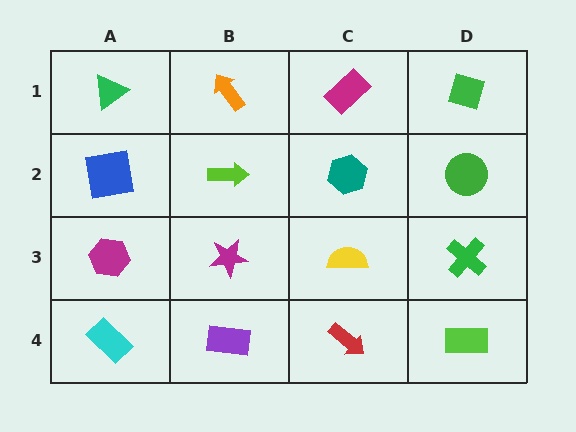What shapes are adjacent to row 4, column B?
A magenta star (row 3, column B), a cyan rectangle (row 4, column A), a red arrow (row 4, column C).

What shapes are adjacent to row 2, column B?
An orange arrow (row 1, column B), a magenta star (row 3, column B), a blue square (row 2, column A), a teal hexagon (row 2, column C).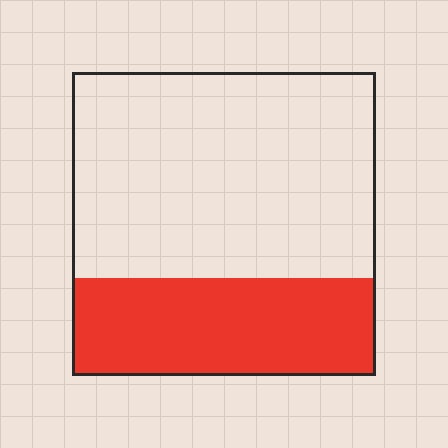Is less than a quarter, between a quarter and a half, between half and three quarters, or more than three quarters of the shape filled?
Between a quarter and a half.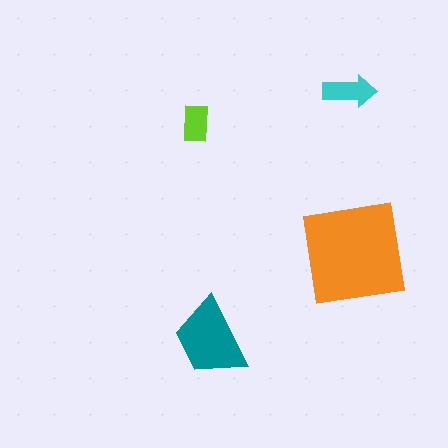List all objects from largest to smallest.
The orange square, the teal trapezoid, the cyan arrow, the lime rectangle.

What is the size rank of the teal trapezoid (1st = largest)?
2nd.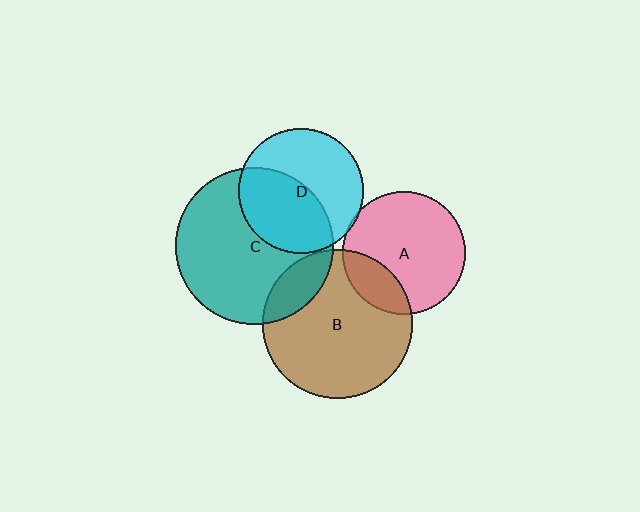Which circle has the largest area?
Circle C (teal).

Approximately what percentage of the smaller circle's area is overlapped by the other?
Approximately 5%.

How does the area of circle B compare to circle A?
Approximately 1.5 times.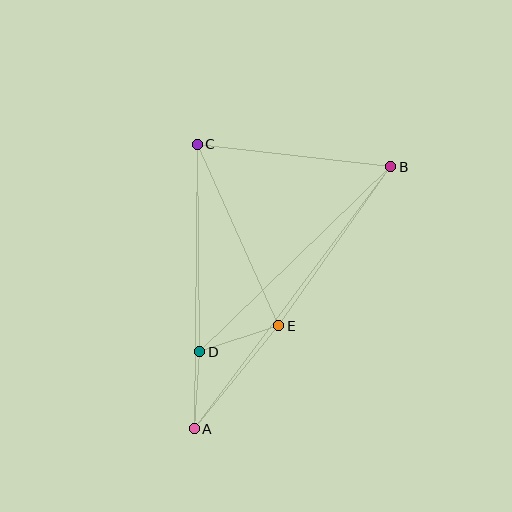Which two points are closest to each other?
Points A and D are closest to each other.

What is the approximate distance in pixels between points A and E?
The distance between A and E is approximately 133 pixels.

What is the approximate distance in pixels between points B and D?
The distance between B and D is approximately 266 pixels.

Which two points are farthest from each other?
Points A and B are farthest from each other.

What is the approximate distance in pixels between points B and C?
The distance between B and C is approximately 195 pixels.